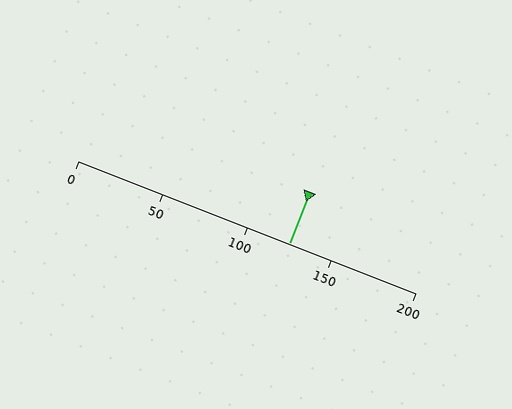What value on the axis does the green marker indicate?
The marker indicates approximately 125.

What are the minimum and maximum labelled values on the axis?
The axis runs from 0 to 200.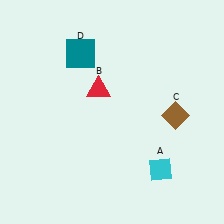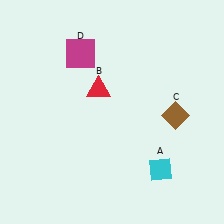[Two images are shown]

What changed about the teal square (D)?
In Image 1, D is teal. In Image 2, it changed to magenta.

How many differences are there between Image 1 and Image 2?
There is 1 difference between the two images.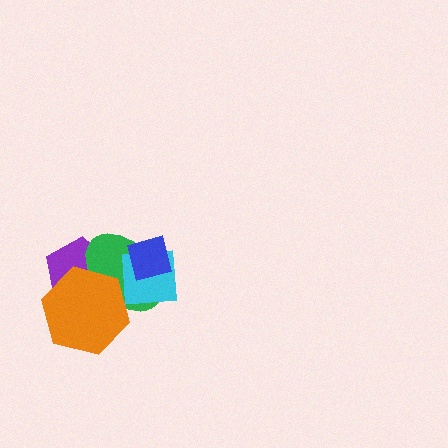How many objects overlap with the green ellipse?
4 objects overlap with the green ellipse.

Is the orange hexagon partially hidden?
No, no other shape covers it.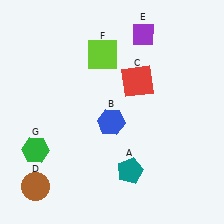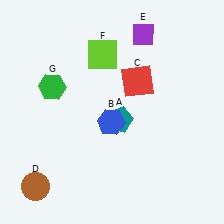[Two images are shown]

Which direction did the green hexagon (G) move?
The green hexagon (G) moved up.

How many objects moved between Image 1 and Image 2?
2 objects moved between the two images.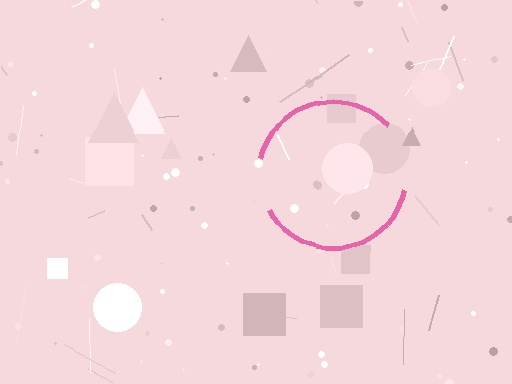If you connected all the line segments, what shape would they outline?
They would outline a circle.